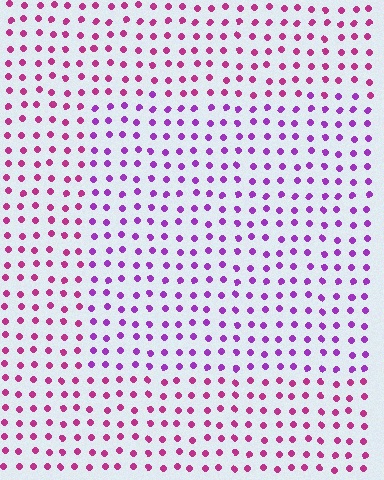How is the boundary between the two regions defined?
The boundary is defined purely by a slight shift in hue (about 35 degrees). Spacing, size, and orientation are identical on both sides.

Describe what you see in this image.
The image is filled with small magenta elements in a uniform arrangement. A rectangle-shaped region is visible where the elements are tinted to a slightly different hue, forming a subtle color boundary.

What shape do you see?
I see a rectangle.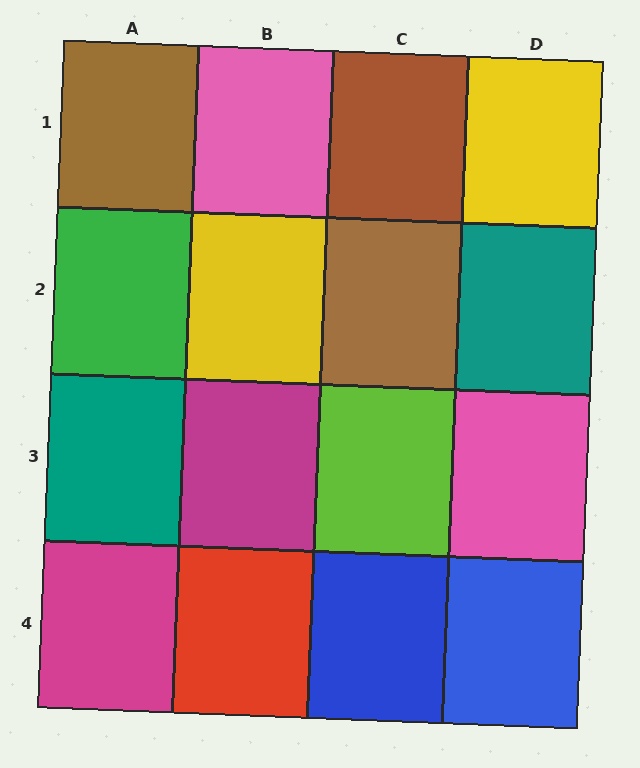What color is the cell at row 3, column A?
Teal.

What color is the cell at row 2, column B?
Yellow.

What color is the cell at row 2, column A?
Green.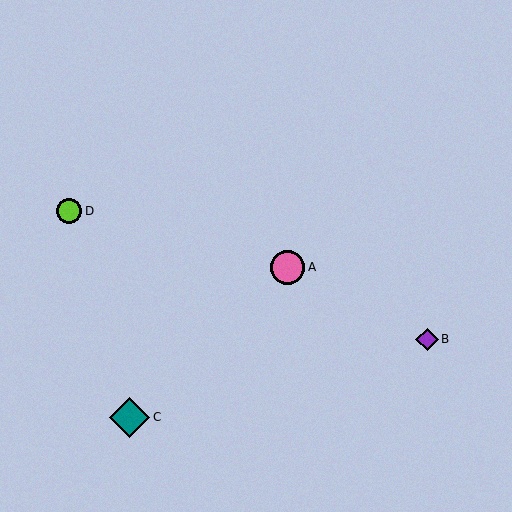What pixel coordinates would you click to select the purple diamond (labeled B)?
Click at (427, 339) to select the purple diamond B.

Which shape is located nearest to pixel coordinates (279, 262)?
The pink circle (labeled A) at (288, 267) is nearest to that location.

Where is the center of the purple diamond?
The center of the purple diamond is at (427, 339).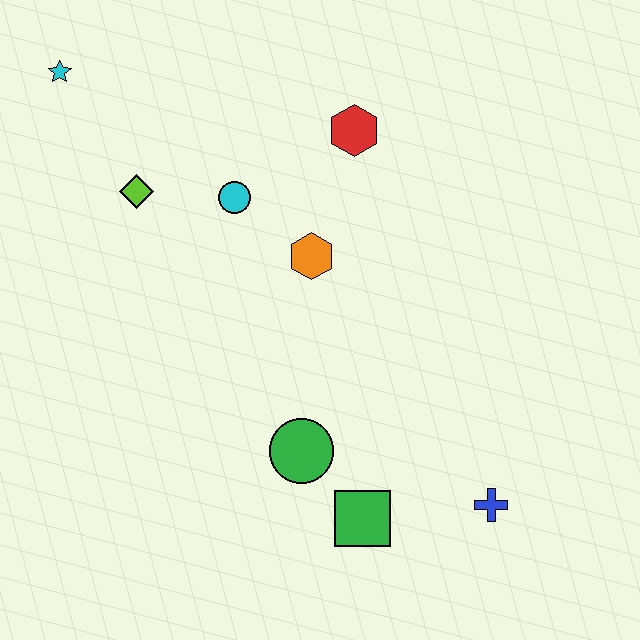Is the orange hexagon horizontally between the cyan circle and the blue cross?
Yes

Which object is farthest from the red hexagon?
The blue cross is farthest from the red hexagon.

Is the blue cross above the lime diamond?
No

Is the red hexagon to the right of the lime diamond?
Yes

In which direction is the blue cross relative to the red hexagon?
The blue cross is below the red hexagon.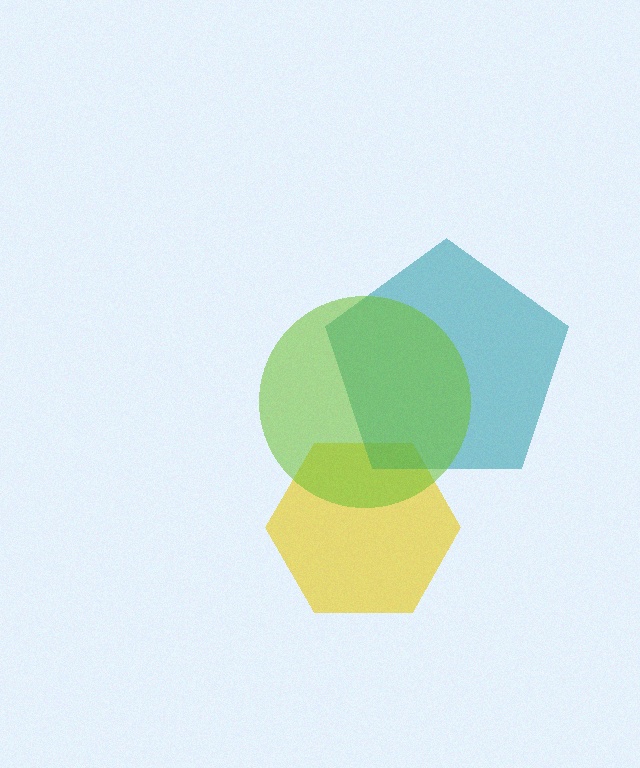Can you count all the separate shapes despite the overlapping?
Yes, there are 3 separate shapes.